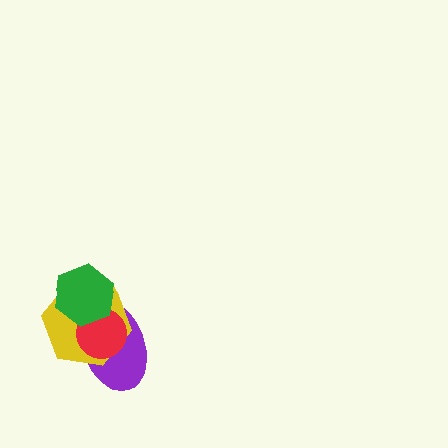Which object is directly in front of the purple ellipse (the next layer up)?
The yellow hexagon is directly in front of the purple ellipse.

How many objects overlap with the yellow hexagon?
3 objects overlap with the yellow hexagon.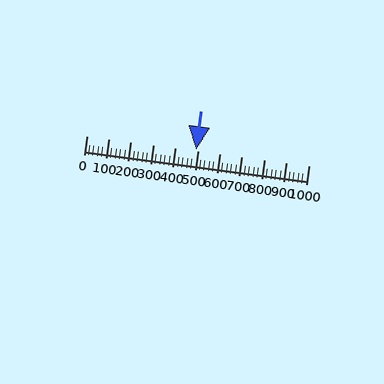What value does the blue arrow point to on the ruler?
The blue arrow points to approximately 493.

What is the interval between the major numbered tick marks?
The major tick marks are spaced 100 units apart.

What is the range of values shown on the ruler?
The ruler shows values from 0 to 1000.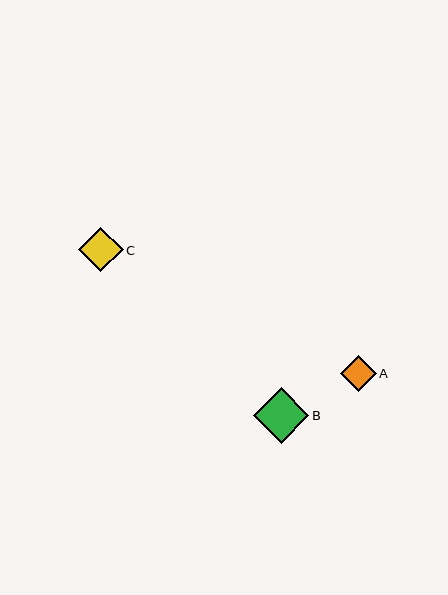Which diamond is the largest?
Diamond B is the largest with a size of approximately 56 pixels.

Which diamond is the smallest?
Diamond A is the smallest with a size of approximately 36 pixels.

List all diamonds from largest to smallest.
From largest to smallest: B, C, A.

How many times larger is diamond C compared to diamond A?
Diamond C is approximately 1.3 times the size of diamond A.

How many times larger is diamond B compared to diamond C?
Diamond B is approximately 1.2 times the size of diamond C.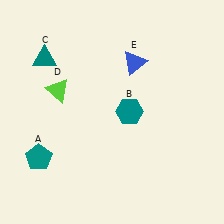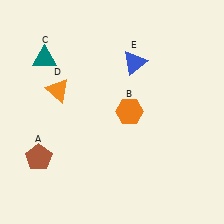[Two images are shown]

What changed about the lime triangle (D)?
In Image 1, D is lime. In Image 2, it changed to orange.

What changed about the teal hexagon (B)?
In Image 1, B is teal. In Image 2, it changed to orange.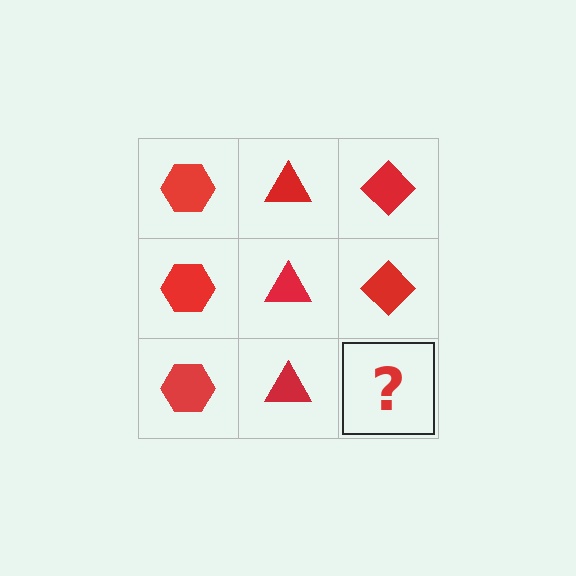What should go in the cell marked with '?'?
The missing cell should contain a red diamond.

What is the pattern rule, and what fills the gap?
The rule is that each column has a consistent shape. The gap should be filled with a red diamond.